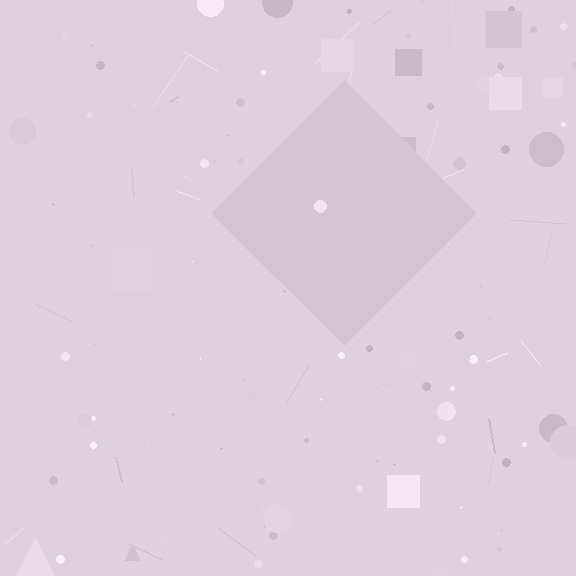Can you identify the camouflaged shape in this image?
The camouflaged shape is a diamond.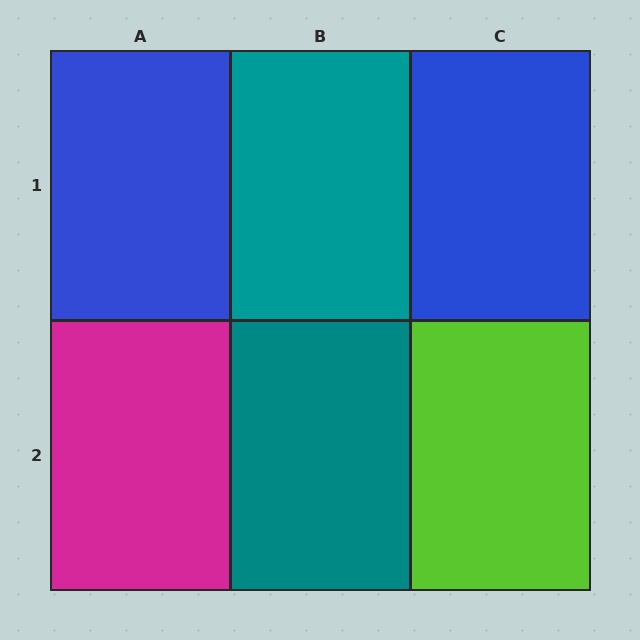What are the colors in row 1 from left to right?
Blue, teal, blue.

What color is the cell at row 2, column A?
Magenta.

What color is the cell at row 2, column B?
Teal.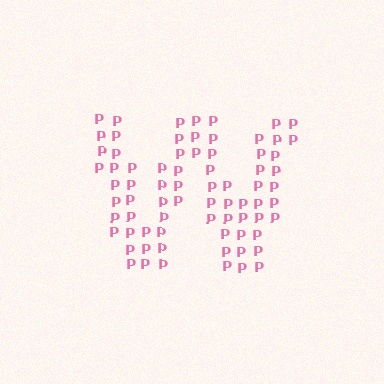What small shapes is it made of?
It is made of small letter P's.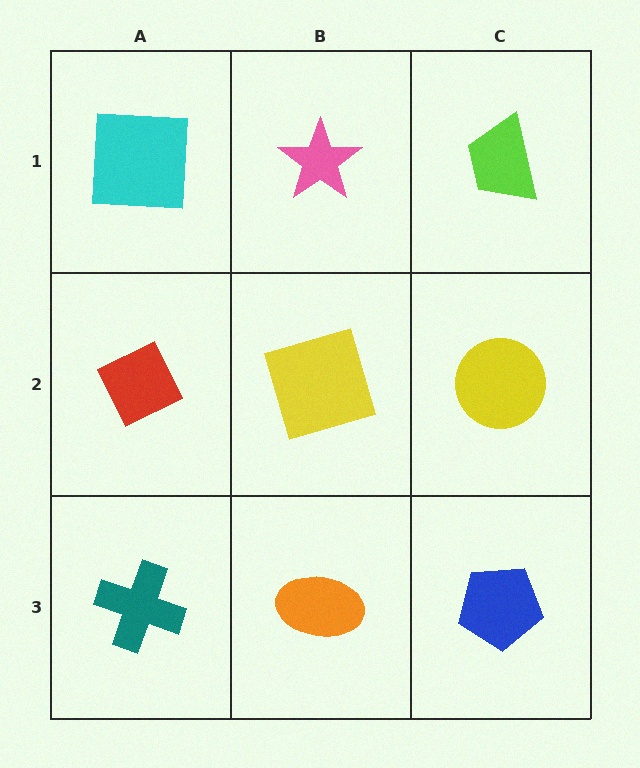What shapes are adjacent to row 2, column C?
A lime trapezoid (row 1, column C), a blue pentagon (row 3, column C), a yellow square (row 2, column B).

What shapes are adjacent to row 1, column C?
A yellow circle (row 2, column C), a pink star (row 1, column B).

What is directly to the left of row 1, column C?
A pink star.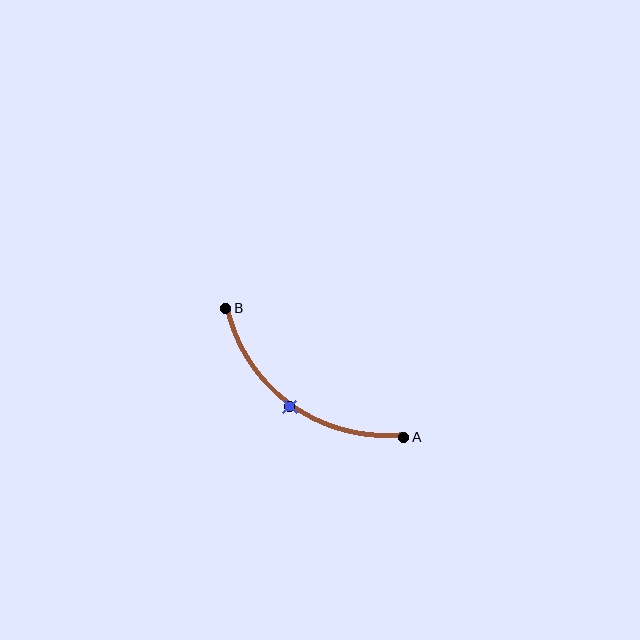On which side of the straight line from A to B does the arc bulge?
The arc bulges below and to the left of the straight line connecting A and B.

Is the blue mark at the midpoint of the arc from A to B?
Yes. The blue mark lies on the arc at equal arc-length from both A and B — it is the arc midpoint.